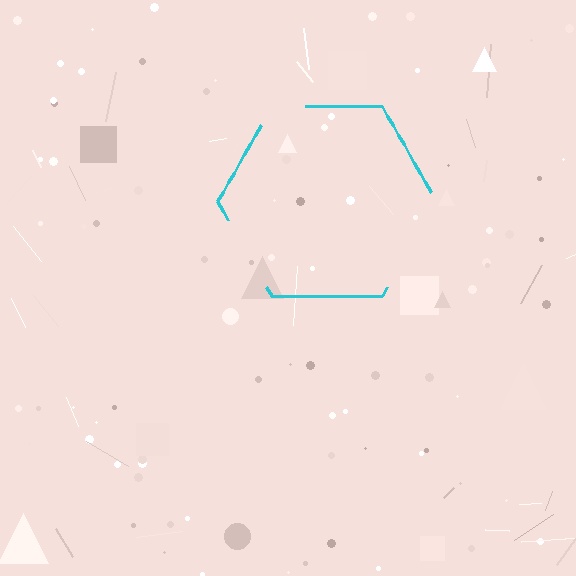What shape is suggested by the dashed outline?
The dashed outline suggests a hexagon.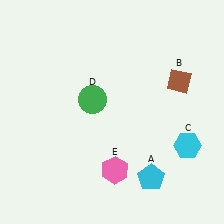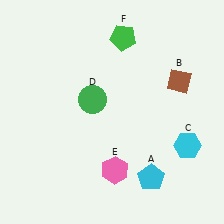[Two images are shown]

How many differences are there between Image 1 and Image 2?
There is 1 difference between the two images.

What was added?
A green pentagon (F) was added in Image 2.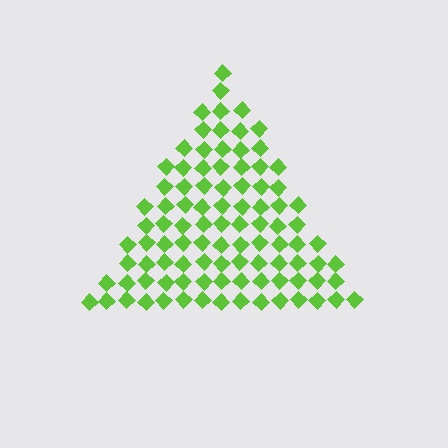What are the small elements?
The small elements are diamonds.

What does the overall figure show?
The overall figure shows a triangle.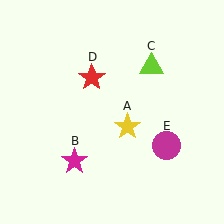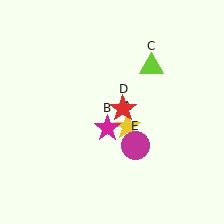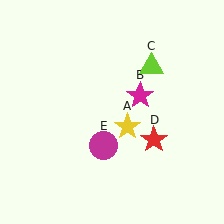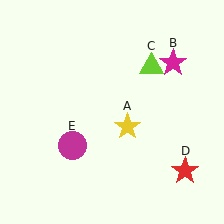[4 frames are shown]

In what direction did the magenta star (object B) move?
The magenta star (object B) moved up and to the right.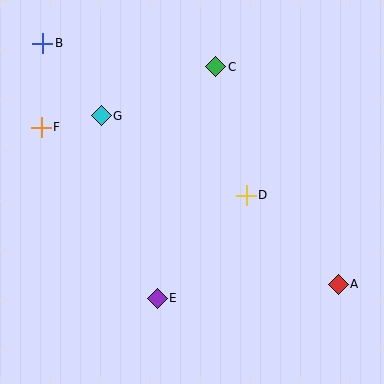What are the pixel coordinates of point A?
Point A is at (338, 284).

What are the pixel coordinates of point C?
Point C is at (216, 67).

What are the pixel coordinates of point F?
Point F is at (41, 127).